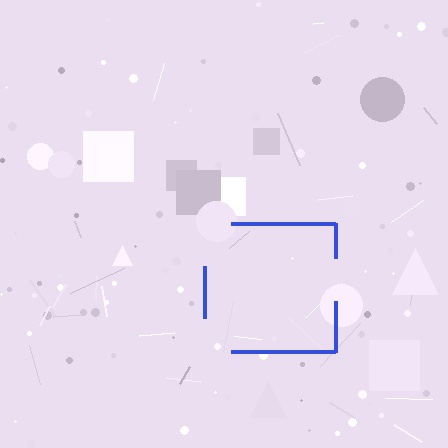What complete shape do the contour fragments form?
The contour fragments form a square.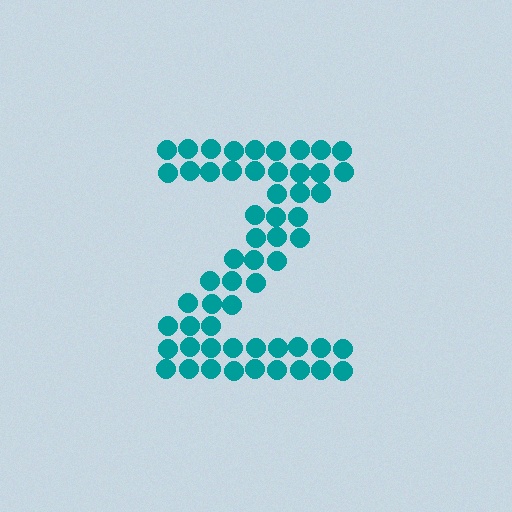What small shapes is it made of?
It is made of small circles.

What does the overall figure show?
The overall figure shows the letter Z.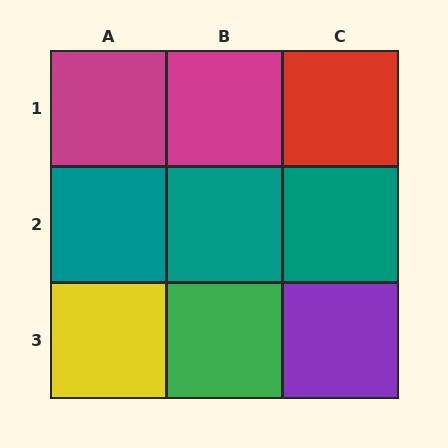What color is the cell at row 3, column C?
Purple.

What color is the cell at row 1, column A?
Magenta.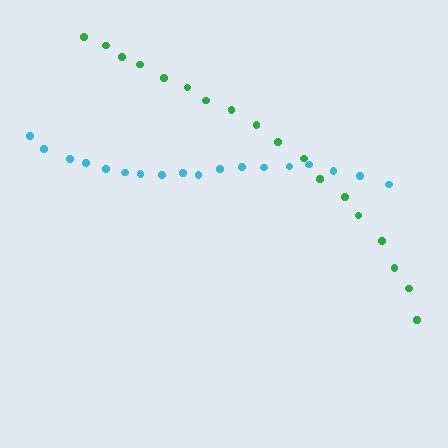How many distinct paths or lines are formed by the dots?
There are 2 distinct paths.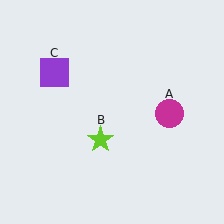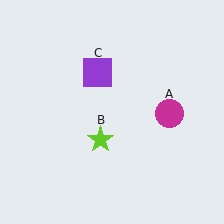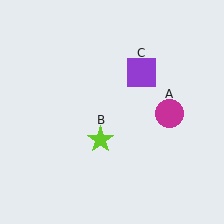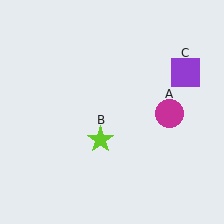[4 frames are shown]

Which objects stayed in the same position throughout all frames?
Magenta circle (object A) and lime star (object B) remained stationary.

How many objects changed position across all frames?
1 object changed position: purple square (object C).